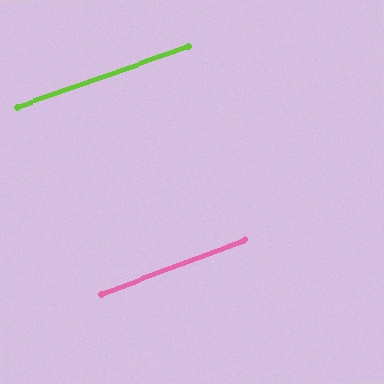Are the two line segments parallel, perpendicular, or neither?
Parallel — their directions differ by only 1.2°.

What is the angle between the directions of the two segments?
Approximately 1 degree.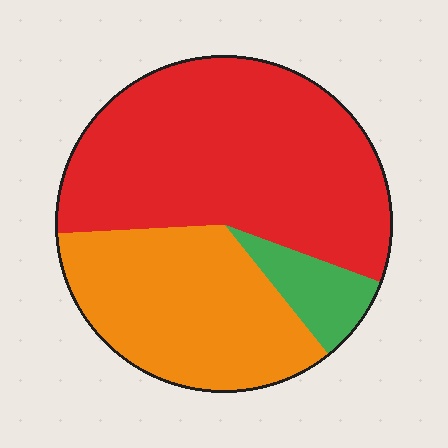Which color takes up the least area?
Green, at roughly 10%.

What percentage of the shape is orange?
Orange takes up about one third (1/3) of the shape.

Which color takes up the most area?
Red, at roughly 55%.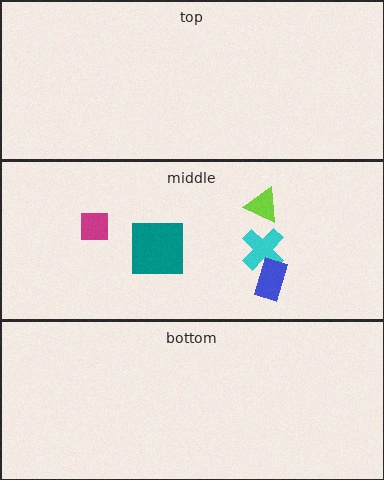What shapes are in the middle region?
The lime triangle, the magenta square, the cyan cross, the teal square, the blue rectangle.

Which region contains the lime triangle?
The middle region.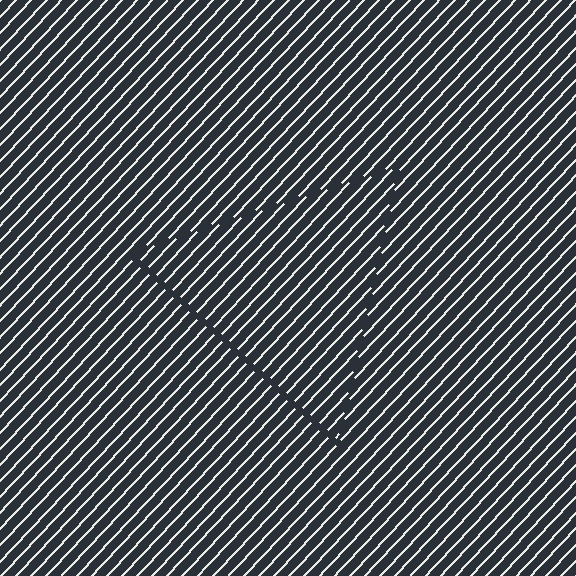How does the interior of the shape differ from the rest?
The interior of the shape contains the same grating, shifted by half a period — the contour is defined by the phase discontinuity where line-ends from the inner and outer gratings abut.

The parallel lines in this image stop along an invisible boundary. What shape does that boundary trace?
An illusory triangle. The interior of the shape contains the same grating, shifted by half a period — the contour is defined by the phase discontinuity where line-ends from the inner and outer gratings abut.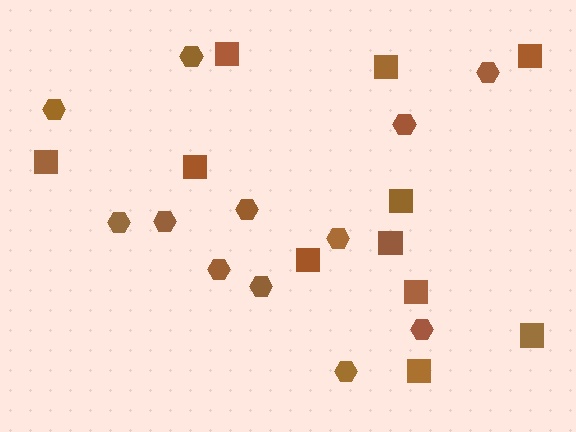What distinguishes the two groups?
There are 2 groups: one group of hexagons (12) and one group of squares (11).